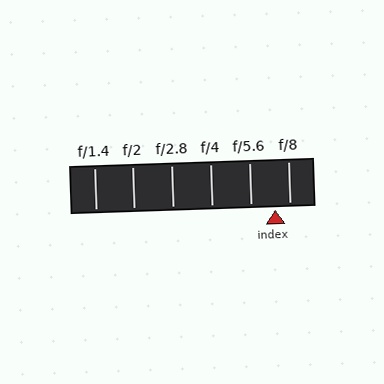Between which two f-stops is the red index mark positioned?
The index mark is between f/5.6 and f/8.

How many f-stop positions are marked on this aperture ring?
There are 6 f-stop positions marked.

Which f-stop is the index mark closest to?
The index mark is closest to f/8.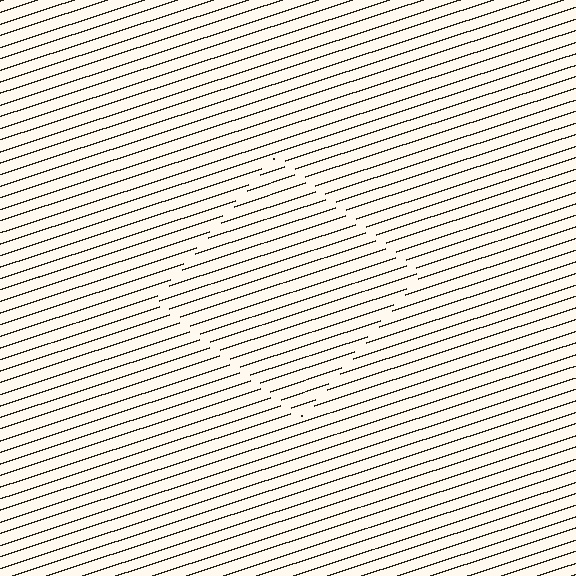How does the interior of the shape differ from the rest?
The interior of the shape contains the same grating, shifted by half a period — the contour is defined by the phase discontinuity where line-ends from the inner and outer gratings abut.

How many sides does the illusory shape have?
4 sides — the line-ends trace a square.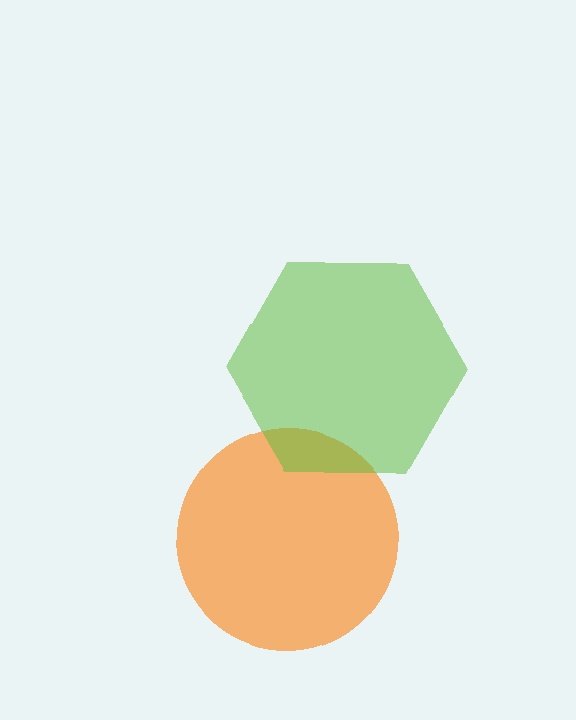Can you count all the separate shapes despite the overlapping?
Yes, there are 2 separate shapes.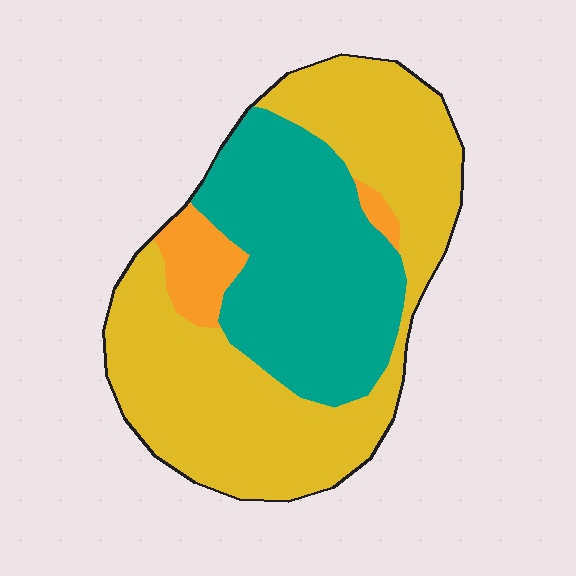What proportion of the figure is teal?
Teal takes up between a quarter and a half of the figure.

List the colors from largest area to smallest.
From largest to smallest: yellow, teal, orange.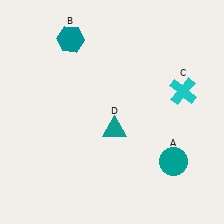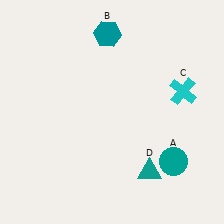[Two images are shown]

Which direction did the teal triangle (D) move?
The teal triangle (D) moved down.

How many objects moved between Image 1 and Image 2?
2 objects moved between the two images.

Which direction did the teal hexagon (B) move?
The teal hexagon (B) moved right.